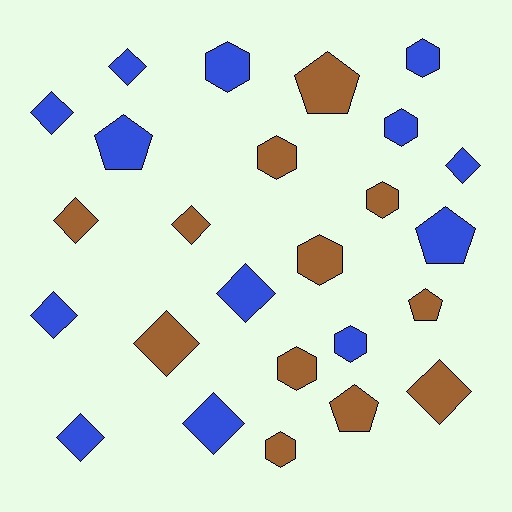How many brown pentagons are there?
There are 3 brown pentagons.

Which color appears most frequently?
Blue, with 13 objects.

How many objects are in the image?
There are 25 objects.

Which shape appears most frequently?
Diamond, with 11 objects.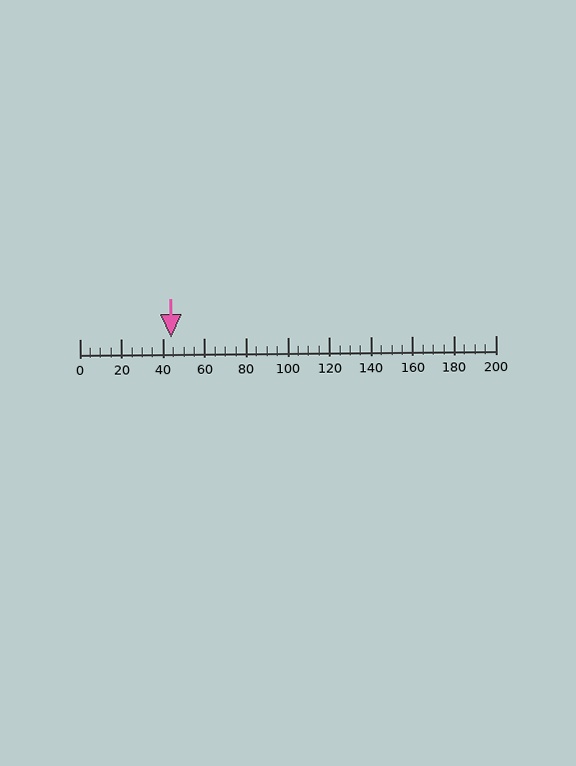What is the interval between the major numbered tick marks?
The major tick marks are spaced 20 units apart.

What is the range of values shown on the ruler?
The ruler shows values from 0 to 200.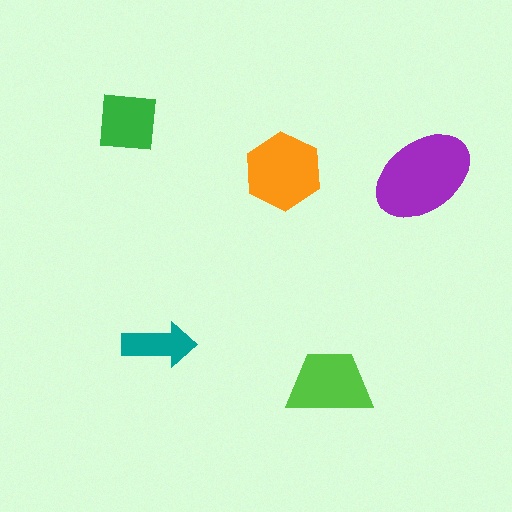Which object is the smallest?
The teal arrow.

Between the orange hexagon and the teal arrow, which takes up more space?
The orange hexagon.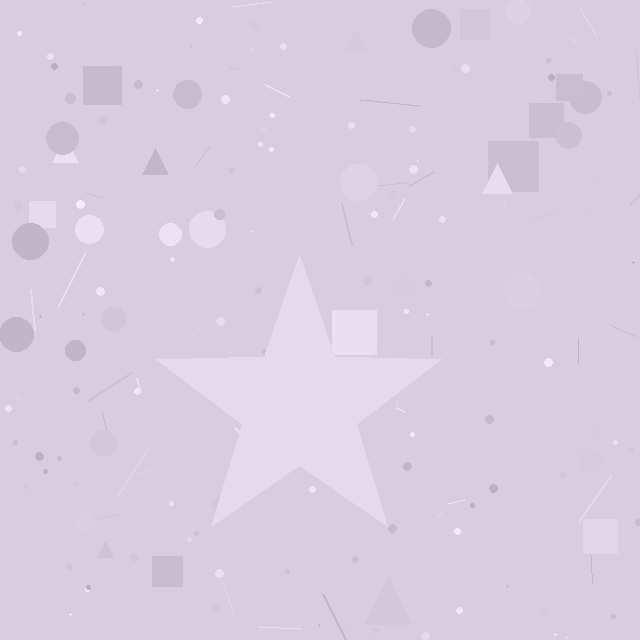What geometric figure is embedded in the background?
A star is embedded in the background.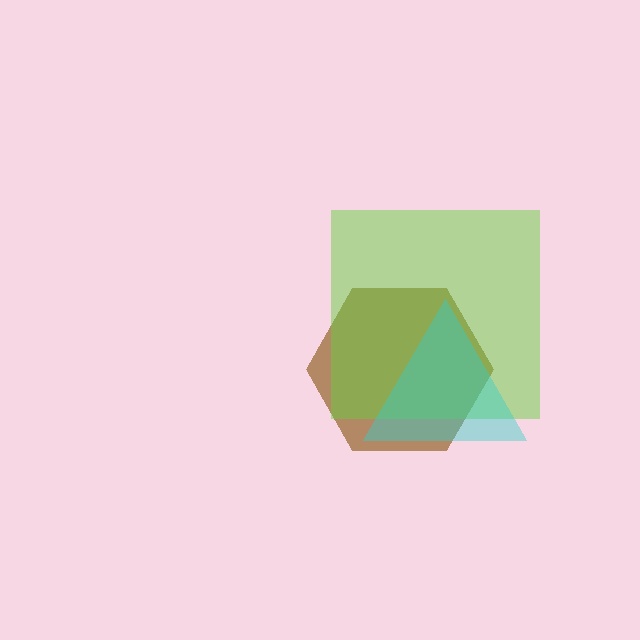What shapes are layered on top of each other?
The layered shapes are: a brown hexagon, a lime square, a cyan triangle.